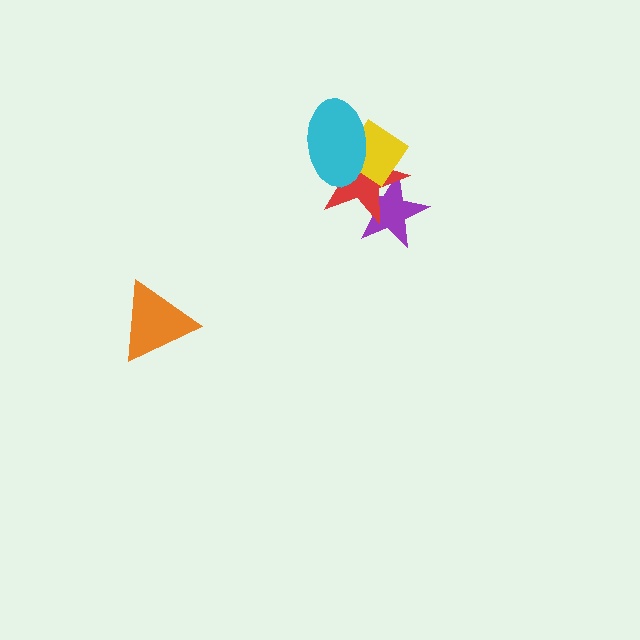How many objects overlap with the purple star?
2 objects overlap with the purple star.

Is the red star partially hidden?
Yes, it is partially covered by another shape.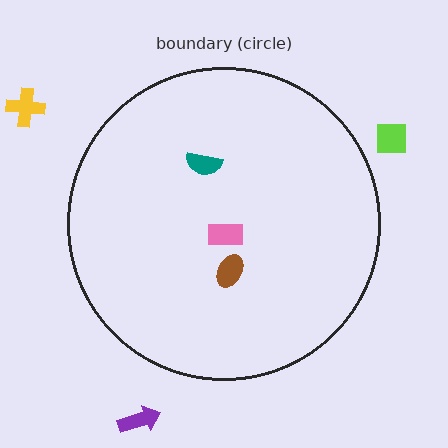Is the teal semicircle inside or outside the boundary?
Inside.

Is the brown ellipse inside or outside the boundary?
Inside.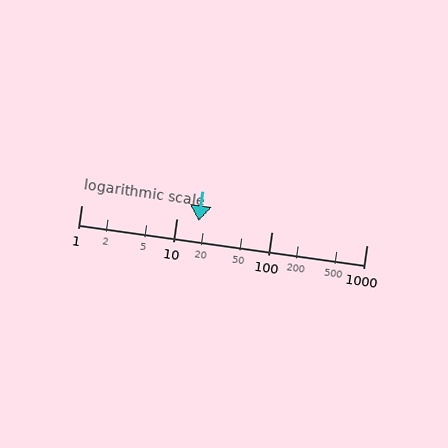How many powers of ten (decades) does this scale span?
The scale spans 3 decades, from 1 to 1000.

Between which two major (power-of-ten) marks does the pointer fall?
The pointer is between 10 and 100.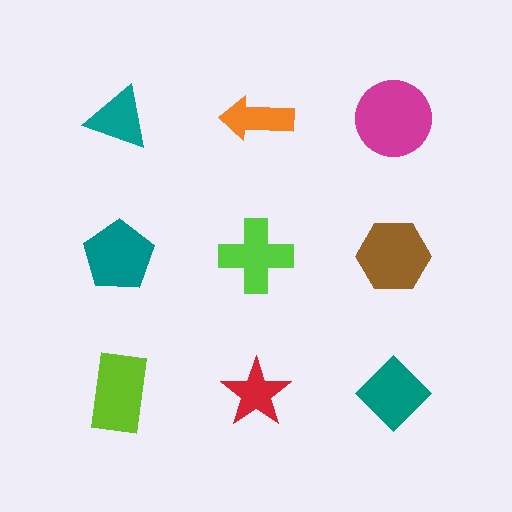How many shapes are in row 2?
3 shapes.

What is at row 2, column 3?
A brown hexagon.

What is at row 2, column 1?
A teal pentagon.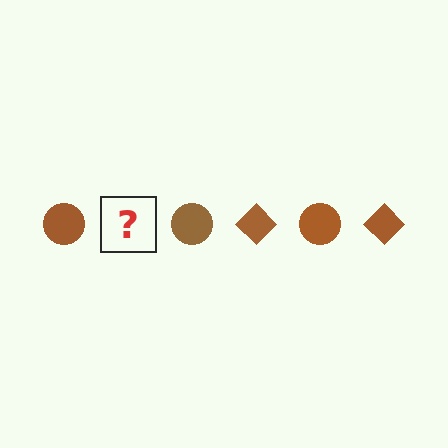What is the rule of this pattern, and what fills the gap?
The rule is that the pattern cycles through circle, diamond shapes in brown. The gap should be filled with a brown diamond.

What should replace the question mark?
The question mark should be replaced with a brown diamond.